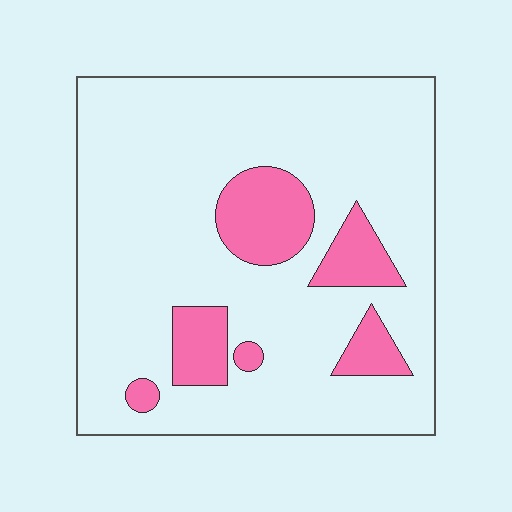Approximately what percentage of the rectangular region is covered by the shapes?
Approximately 15%.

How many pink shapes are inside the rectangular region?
6.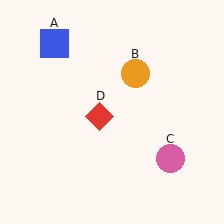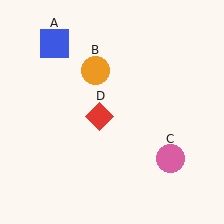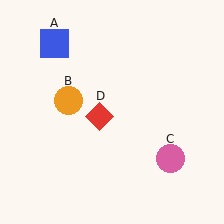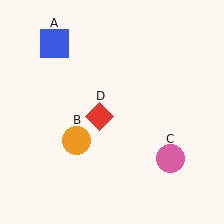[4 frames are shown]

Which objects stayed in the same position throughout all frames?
Blue square (object A) and pink circle (object C) and red diamond (object D) remained stationary.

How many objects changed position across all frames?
1 object changed position: orange circle (object B).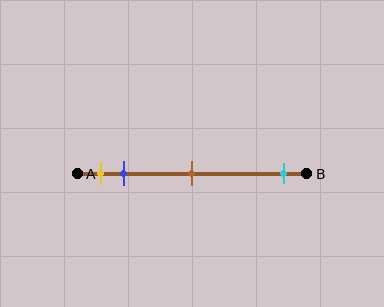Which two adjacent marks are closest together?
The yellow and blue marks are the closest adjacent pair.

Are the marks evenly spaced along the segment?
No, the marks are not evenly spaced.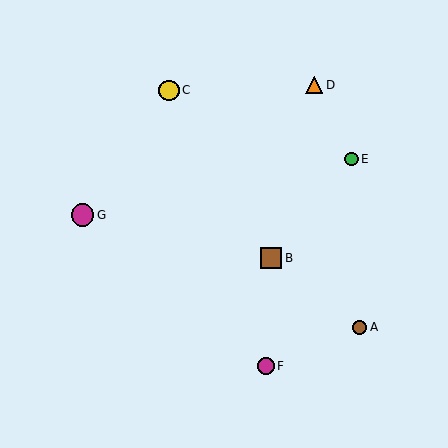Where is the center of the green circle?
The center of the green circle is at (352, 159).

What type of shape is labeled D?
Shape D is an orange triangle.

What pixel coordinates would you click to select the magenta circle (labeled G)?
Click at (83, 215) to select the magenta circle G.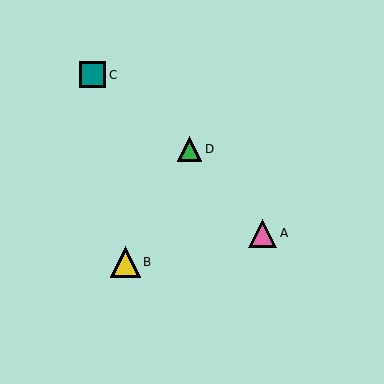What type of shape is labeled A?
Shape A is a pink triangle.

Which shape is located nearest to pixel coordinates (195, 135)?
The green triangle (labeled D) at (189, 149) is nearest to that location.